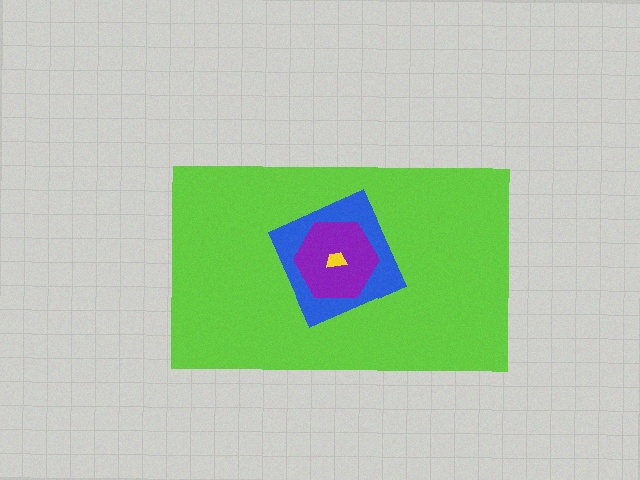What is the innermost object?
The yellow trapezoid.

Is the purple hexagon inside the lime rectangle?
Yes.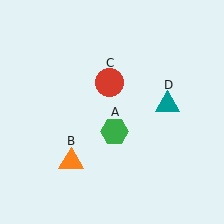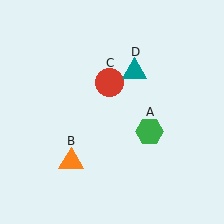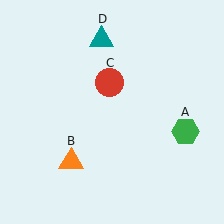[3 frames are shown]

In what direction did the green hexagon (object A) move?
The green hexagon (object A) moved right.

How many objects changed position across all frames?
2 objects changed position: green hexagon (object A), teal triangle (object D).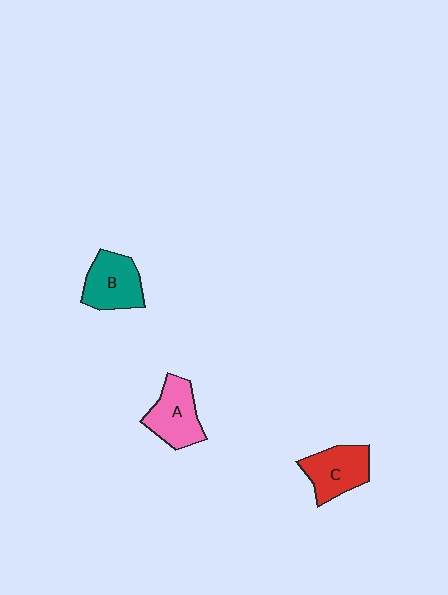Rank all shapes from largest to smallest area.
From largest to smallest: B (teal), C (red), A (pink).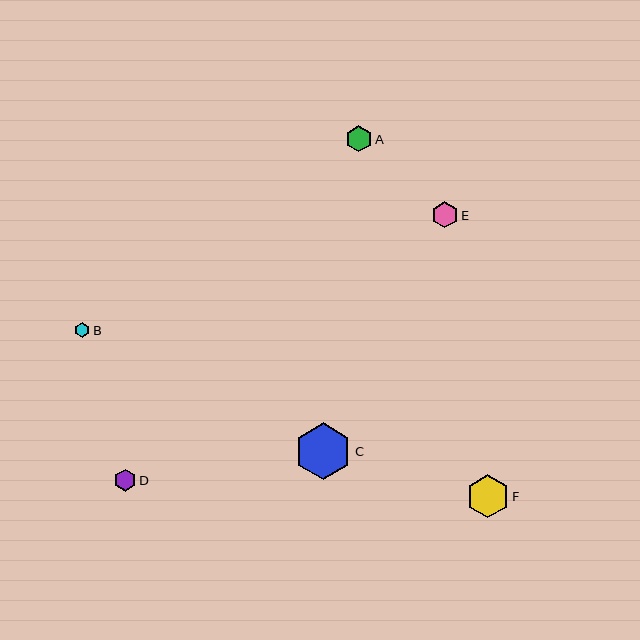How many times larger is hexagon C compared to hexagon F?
Hexagon C is approximately 1.3 times the size of hexagon F.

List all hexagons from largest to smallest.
From largest to smallest: C, F, A, E, D, B.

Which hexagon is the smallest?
Hexagon B is the smallest with a size of approximately 15 pixels.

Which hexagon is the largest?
Hexagon C is the largest with a size of approximately 57 pixels.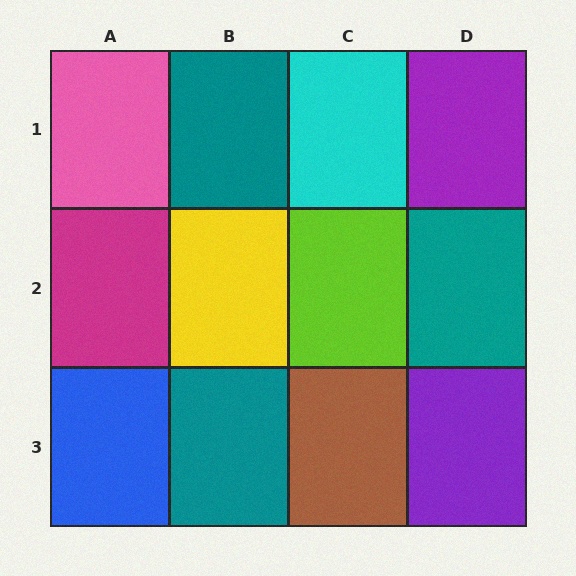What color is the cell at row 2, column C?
Lime.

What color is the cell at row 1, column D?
Purple.